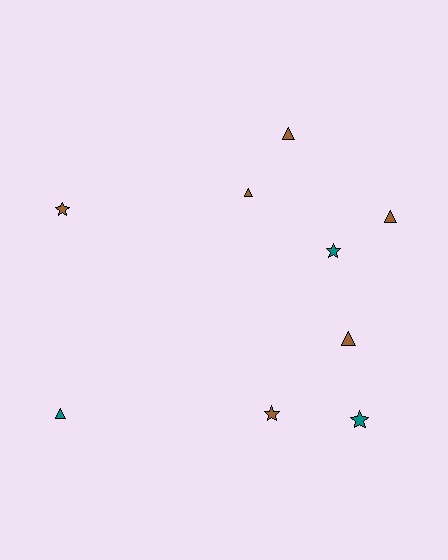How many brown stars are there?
There are 2 brown stars.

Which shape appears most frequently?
Triangle, with 5 objects.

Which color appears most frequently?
Brown, with 6 objects.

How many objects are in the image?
There are 9 objects.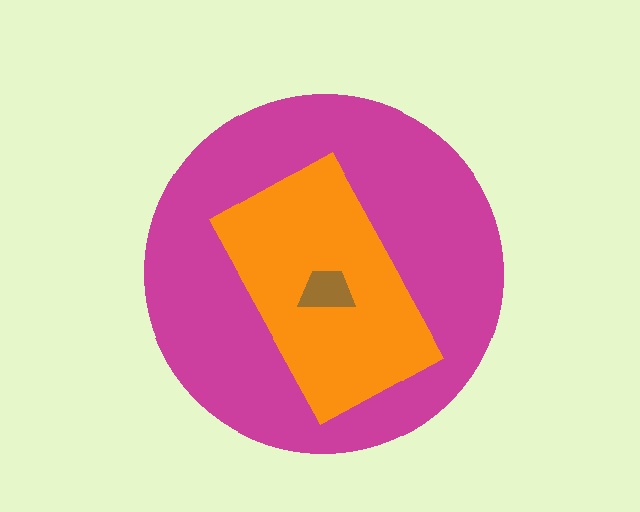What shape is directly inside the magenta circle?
The orange rectangle.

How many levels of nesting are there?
3.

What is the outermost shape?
The magenta circle.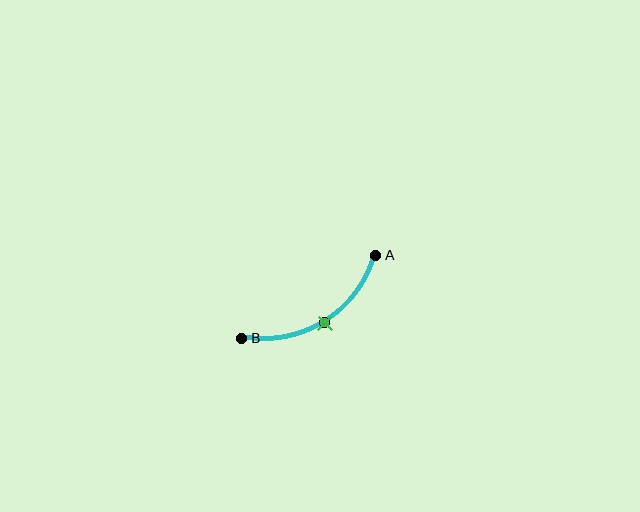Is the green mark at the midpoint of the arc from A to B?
Yes. The green mark lies on the arc at equal arc-length from both A and B — it is the arc midpoint.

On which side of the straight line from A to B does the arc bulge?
The arc bulges below the straight line connecting A and B.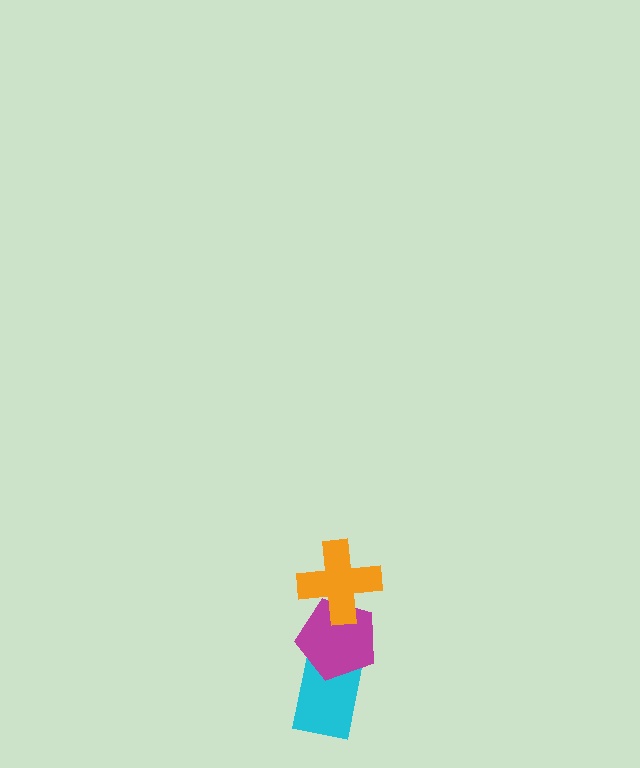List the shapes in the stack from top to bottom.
From top to bottom: the orange cross, the magenta pentagon, the cyan rectangle.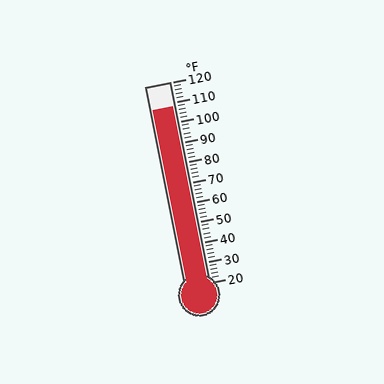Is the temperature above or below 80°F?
The temperature is above 80°F.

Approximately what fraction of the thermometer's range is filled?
The thermometer is filled to approximately 90% of its range.